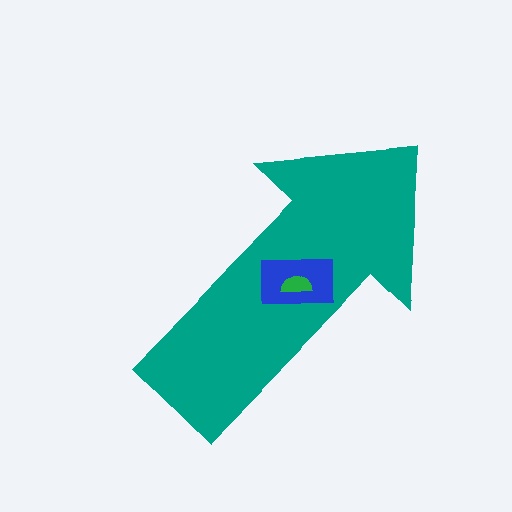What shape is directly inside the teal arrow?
The blue rectangle.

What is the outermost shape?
The teal arrow.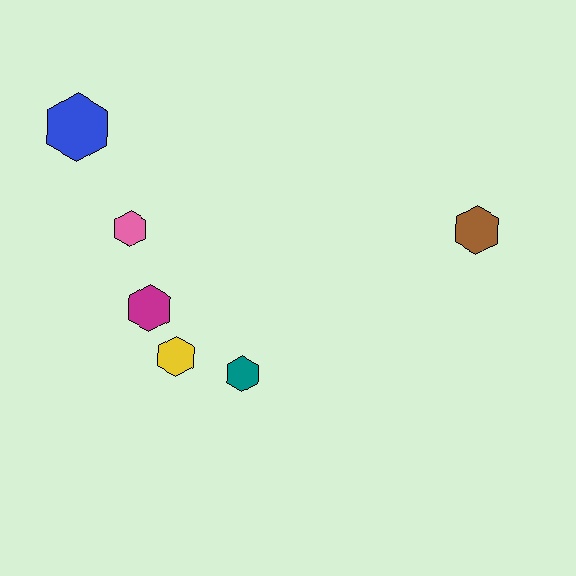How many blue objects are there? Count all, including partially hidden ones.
There is 1 blue object.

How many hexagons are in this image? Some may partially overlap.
There are 6 hexagons.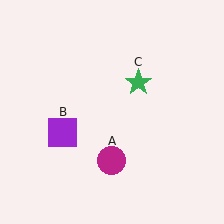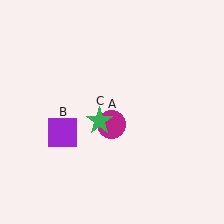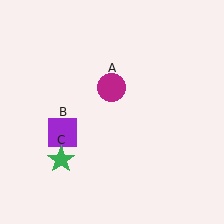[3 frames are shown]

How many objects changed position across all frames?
2 objects changed position: magenta circle (object A), green star (object C).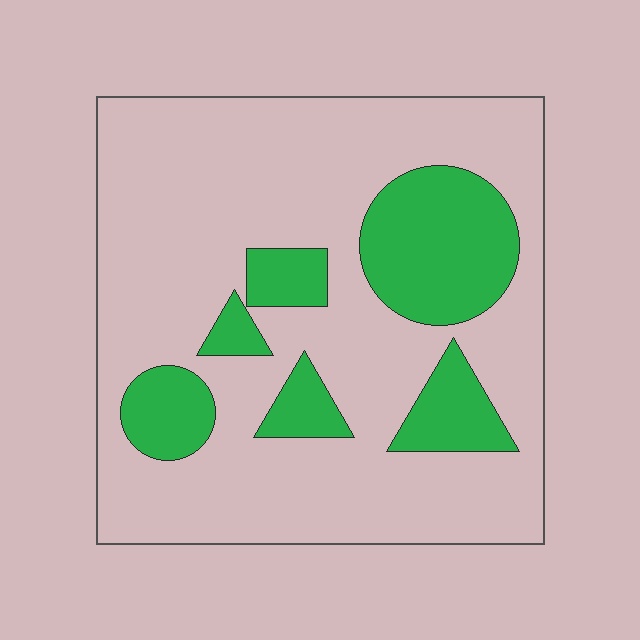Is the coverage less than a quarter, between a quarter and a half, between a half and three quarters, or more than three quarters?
Less than a quarter.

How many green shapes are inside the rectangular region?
6.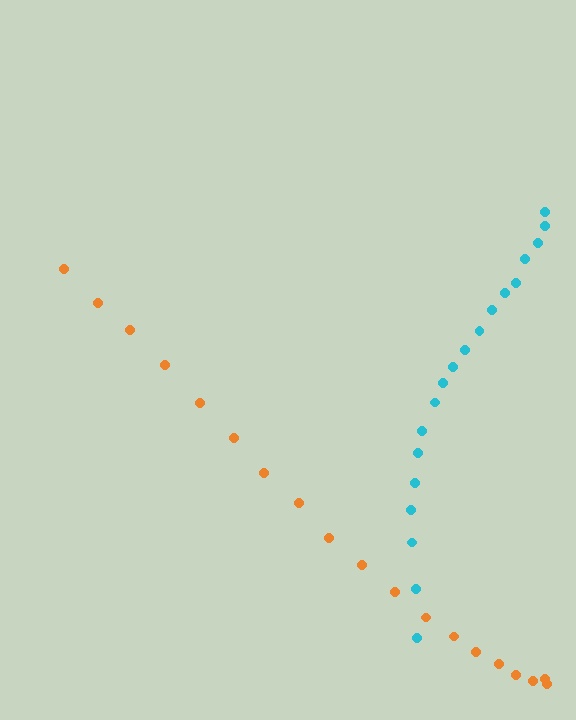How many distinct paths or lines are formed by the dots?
There are 2 distinct paths.